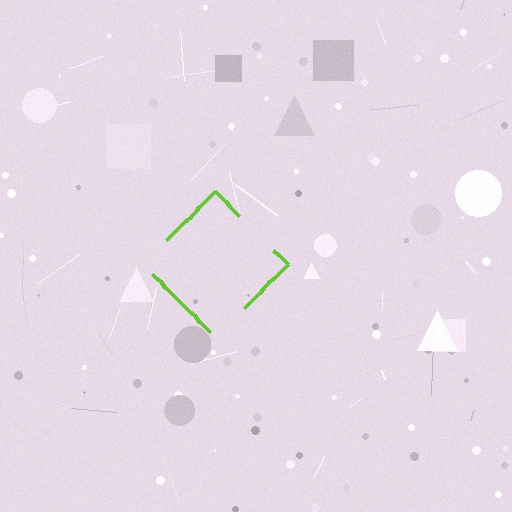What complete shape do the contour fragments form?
The contour fragments form a diamond.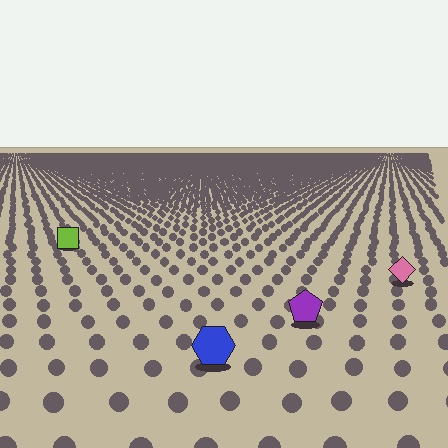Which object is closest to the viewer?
The blue hexagon is closest. The texture marks near it are larger and more spread out.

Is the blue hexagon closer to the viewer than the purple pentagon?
Yes. The blue hexagon is closer — you can tell from the texture gradient: the ground texture is coarser near it.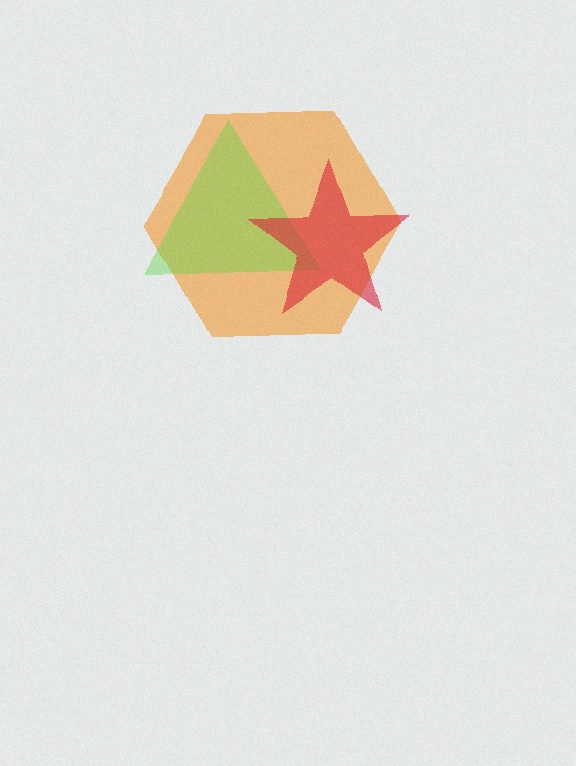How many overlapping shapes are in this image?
There are 3 overlapping shapes in the image.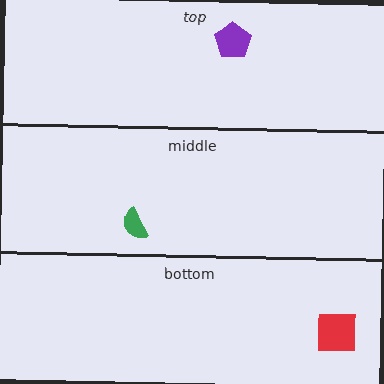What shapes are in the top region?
The purple pentagon.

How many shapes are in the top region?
1.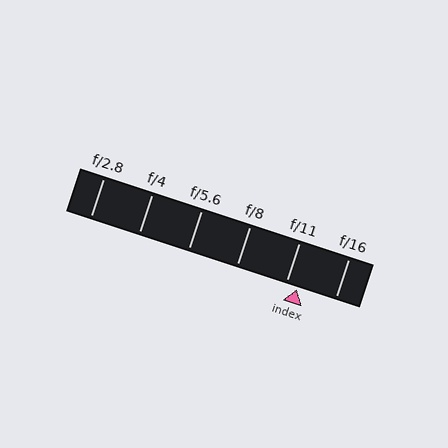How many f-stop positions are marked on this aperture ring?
There are 6 f-stop positions marked.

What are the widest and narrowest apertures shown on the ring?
The widest aperture shown is f/2.8 and the narrowest is f/16.